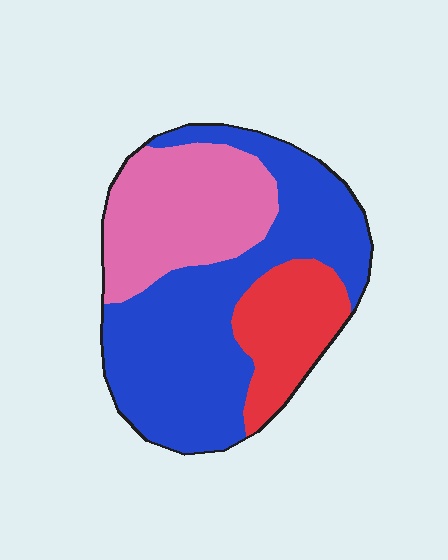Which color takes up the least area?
Red, at roughly 20%.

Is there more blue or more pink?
Blue.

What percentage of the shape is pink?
Pink takes up between a sixth and a third of the shape.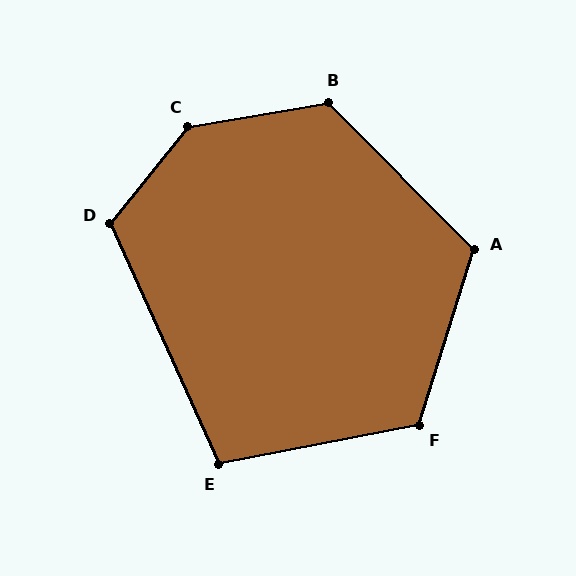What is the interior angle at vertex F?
Approximately 118 degrees (obtuse).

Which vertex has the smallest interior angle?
E, at approximately 103 degrees.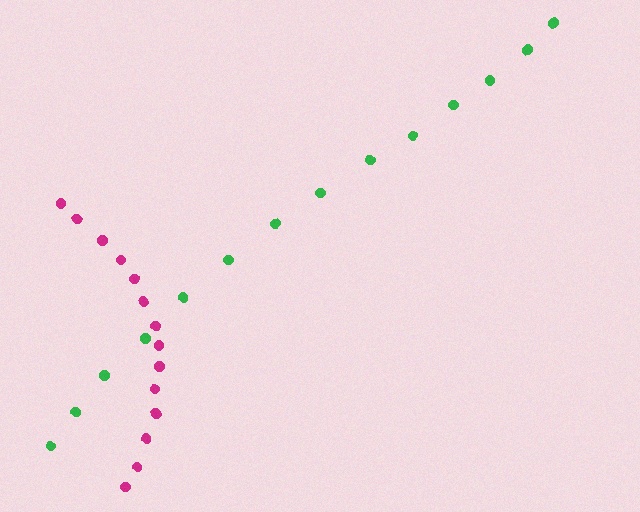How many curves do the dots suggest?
There are 2 distinct paths.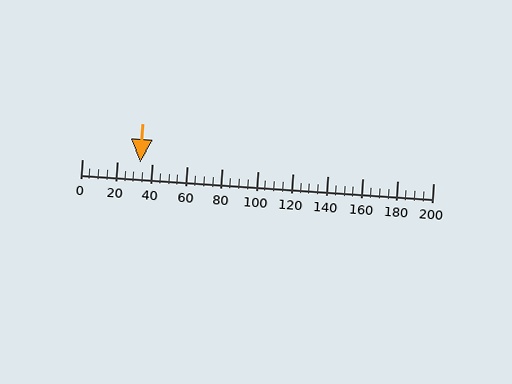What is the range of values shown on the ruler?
The ruler shows values from 0 to 200.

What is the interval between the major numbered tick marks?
The major tick marks are spaced 20 units apart.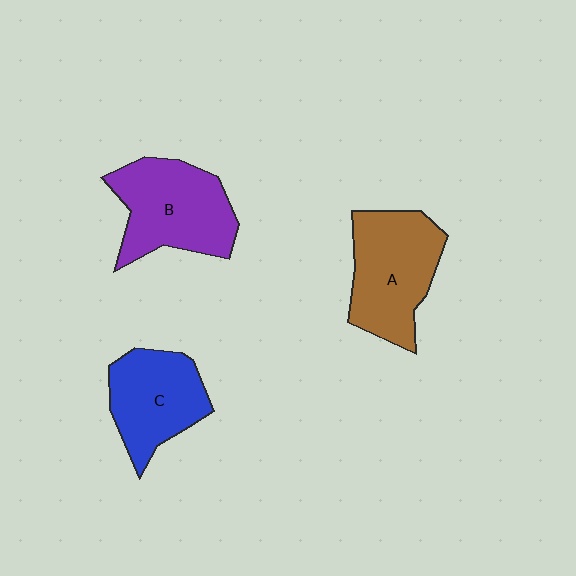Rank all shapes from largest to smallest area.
From largest to smallest: B (purple), A (brown), C (blue).